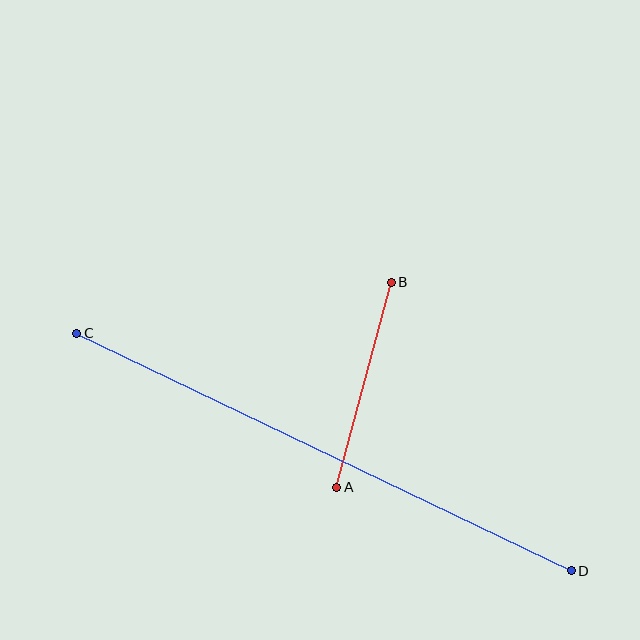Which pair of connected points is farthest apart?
Points C and D are farthest apart.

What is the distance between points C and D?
The distance is approximately 549 pixels.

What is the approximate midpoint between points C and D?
The midpoint is at approximately (324, 452) pixels.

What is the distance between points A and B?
The distance is approximately 212 pixels.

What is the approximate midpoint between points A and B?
The midpoint is at approximately (364, 385) pixels.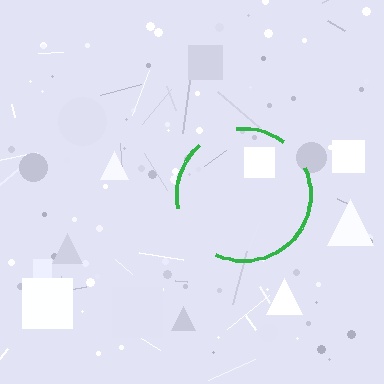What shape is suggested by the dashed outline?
The dashed outline suggests a circle.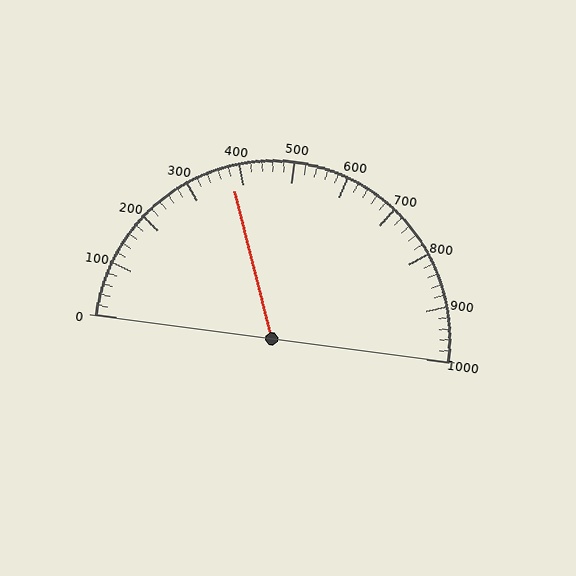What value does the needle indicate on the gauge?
The needle indicates approximately 380.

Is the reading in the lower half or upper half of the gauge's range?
The reading is in the lower half of the range (0 to 1000).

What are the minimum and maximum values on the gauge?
The gauge ranges from 0 to 1000.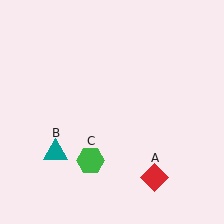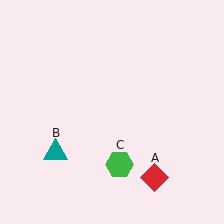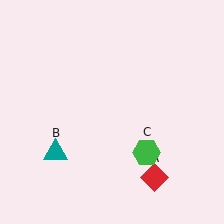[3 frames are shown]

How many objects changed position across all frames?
1 object changed position: green hexagon (object C).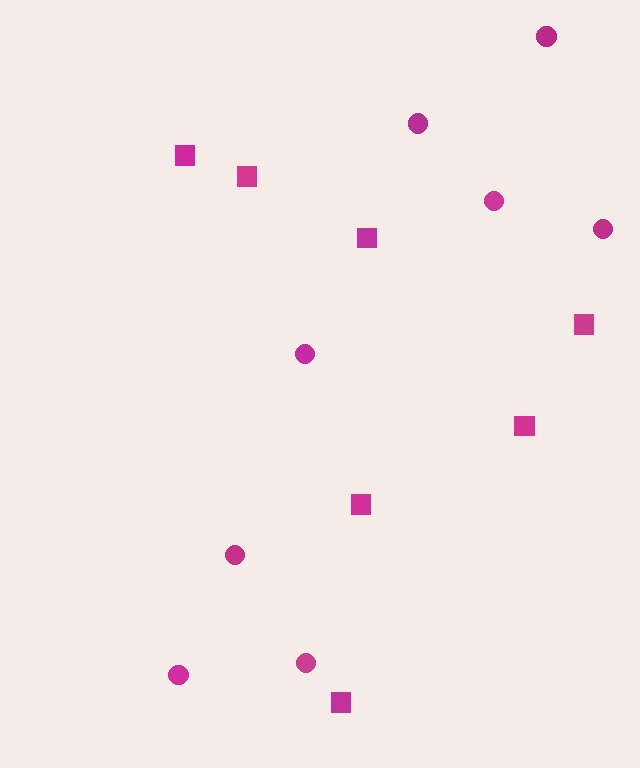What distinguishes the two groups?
There are 2 groups: one group of circles (8) and one group of squares (7).